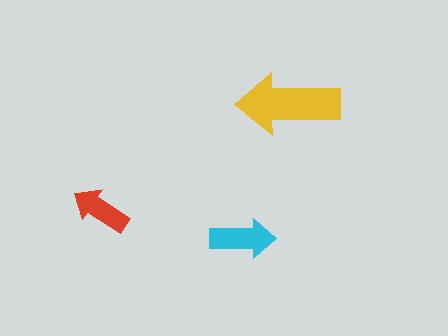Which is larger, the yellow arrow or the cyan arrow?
The yellow one.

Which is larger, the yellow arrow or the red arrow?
The yellow one.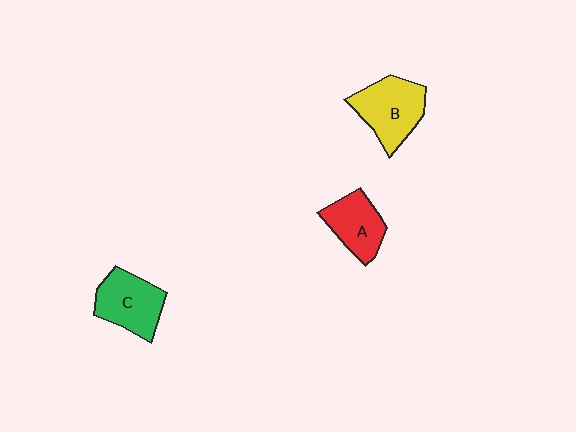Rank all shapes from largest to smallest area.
From largest to smallest: B (yellow), C (green), A (red).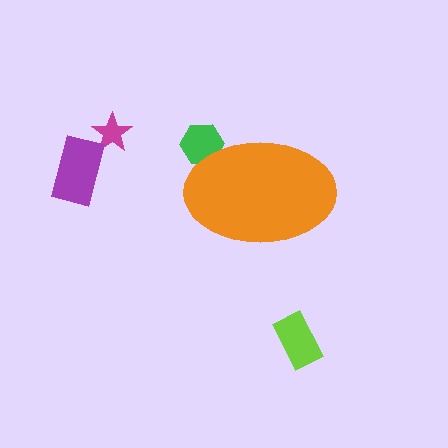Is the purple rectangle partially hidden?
No, the purple rectangle is fully visible.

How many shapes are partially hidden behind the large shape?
1 shape is partially hidden.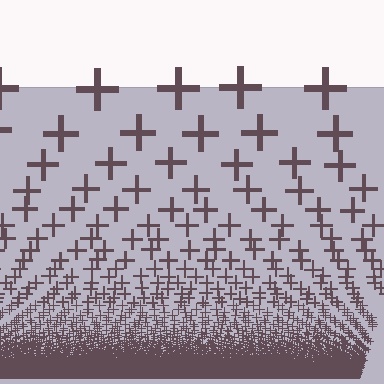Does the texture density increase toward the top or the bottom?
Density increases toward the bottom.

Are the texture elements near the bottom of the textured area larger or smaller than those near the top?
Smaller. The gradient is inverted — elements near the bottom are smaller and denser.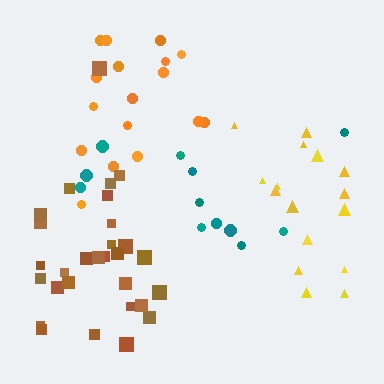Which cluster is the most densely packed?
Brown.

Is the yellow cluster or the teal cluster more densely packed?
Yellow.